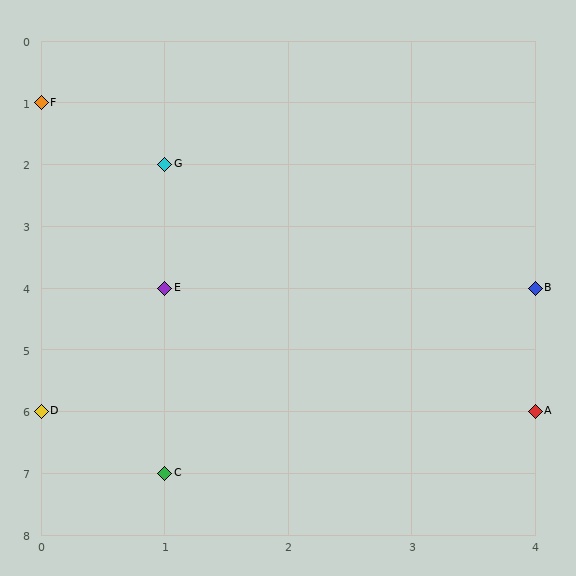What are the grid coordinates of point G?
Point G is at grid coordinates (1, 2).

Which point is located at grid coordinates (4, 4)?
Point B is at (4, 4).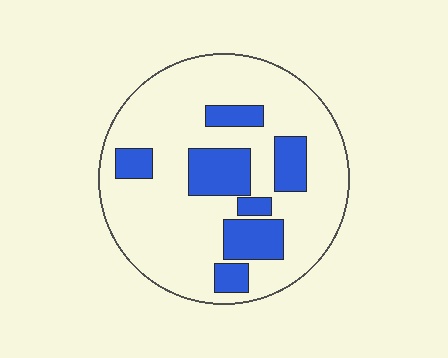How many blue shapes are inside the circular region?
7.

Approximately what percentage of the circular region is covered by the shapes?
Approximately 25%.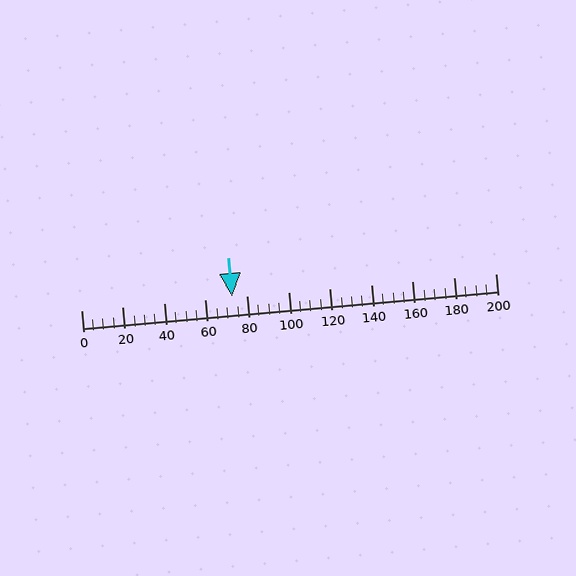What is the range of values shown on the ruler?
The ruler shows values from 0 to 200.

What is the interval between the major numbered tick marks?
The major tick marks are spaced 20 units apart.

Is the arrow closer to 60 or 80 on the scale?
The arrow is closer to 80.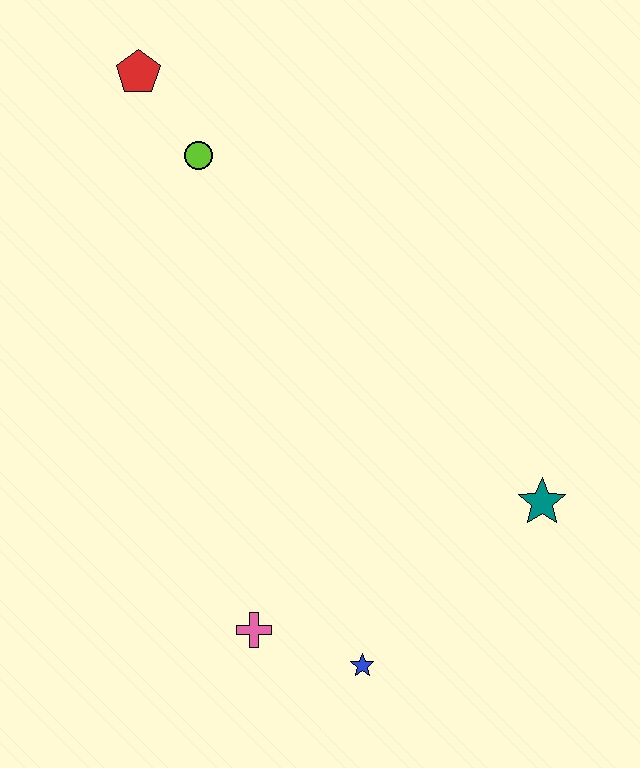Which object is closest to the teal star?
The blue star is closest to the teal star.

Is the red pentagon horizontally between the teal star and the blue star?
No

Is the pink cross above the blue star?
Yes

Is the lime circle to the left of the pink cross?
Yes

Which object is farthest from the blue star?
The red pentagon is farthest from the blue star.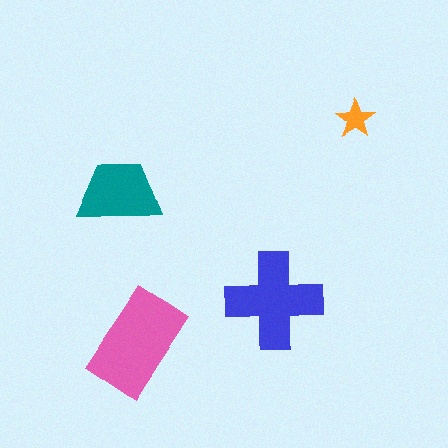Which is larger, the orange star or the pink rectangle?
The pink rectangle.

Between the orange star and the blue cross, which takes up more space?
The blue cross.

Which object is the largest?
The pink rectangle.